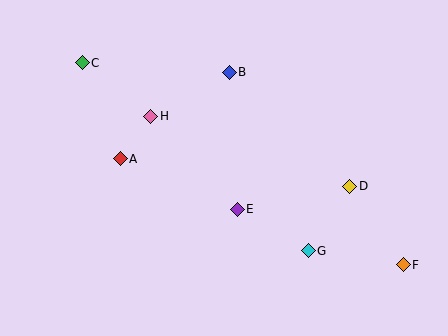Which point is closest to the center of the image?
Point E at (237, 209) is closest to the center.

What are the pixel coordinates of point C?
Point C is at (82, 63).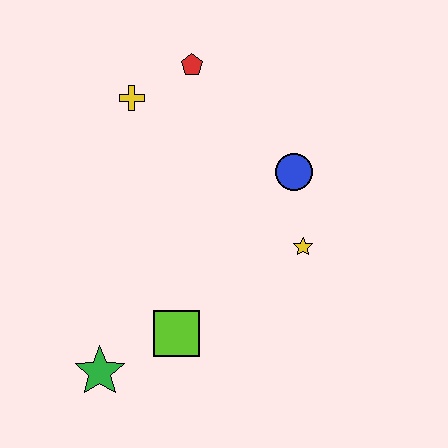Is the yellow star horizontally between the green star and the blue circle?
No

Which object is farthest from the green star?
The red pentagon is farthest from the green star.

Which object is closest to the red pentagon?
The yellow cross is closest to the red pentagon.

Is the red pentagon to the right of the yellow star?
No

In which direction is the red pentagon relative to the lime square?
The red pentagon is above the lime square.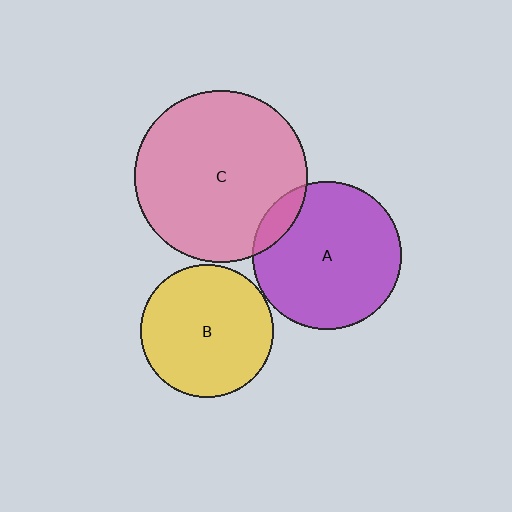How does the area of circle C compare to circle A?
Approximately 1.3 times.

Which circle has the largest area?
Circle C (pink).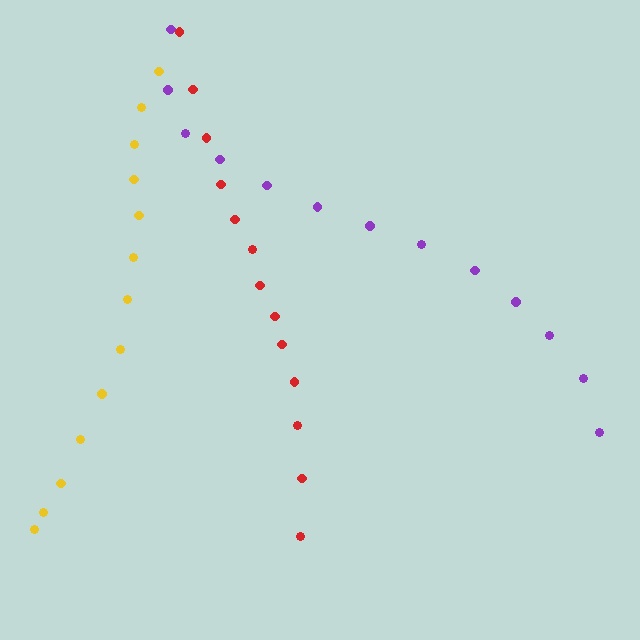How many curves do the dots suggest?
There are 3 distinct paths.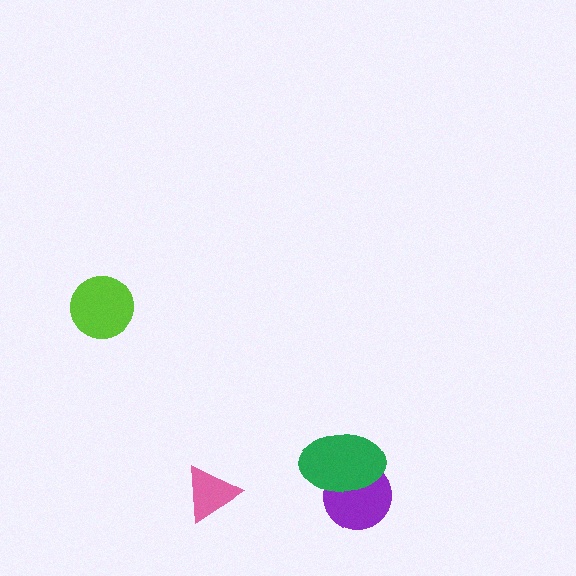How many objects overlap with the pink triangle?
0 objects overlap with the pink triangle.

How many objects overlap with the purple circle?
1 object overlaps with the purple circle.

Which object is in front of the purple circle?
The green ellipse is in front of the purple circle.